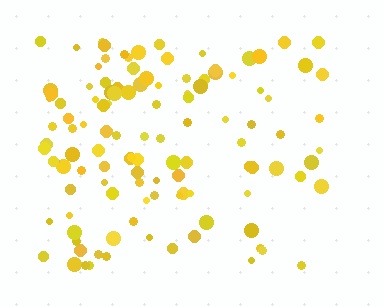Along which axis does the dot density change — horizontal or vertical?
Horizontal.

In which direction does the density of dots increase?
From right to left, with the left side densest.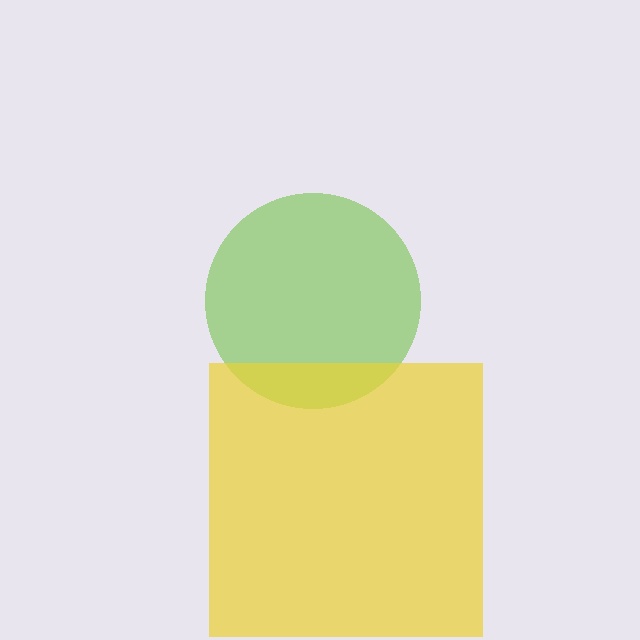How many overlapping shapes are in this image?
There are 2 overlapping shapes in the image.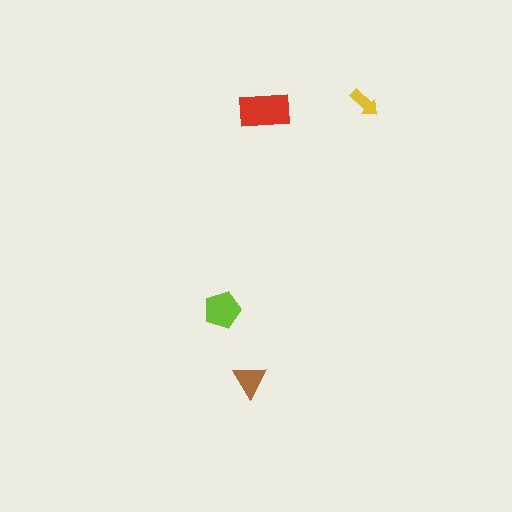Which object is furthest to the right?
The yellow arrow is rightmost.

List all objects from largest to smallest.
The red rectangle, the lime pentagon, the brown triangle, the yellow arrow.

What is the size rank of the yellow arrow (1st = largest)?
4th.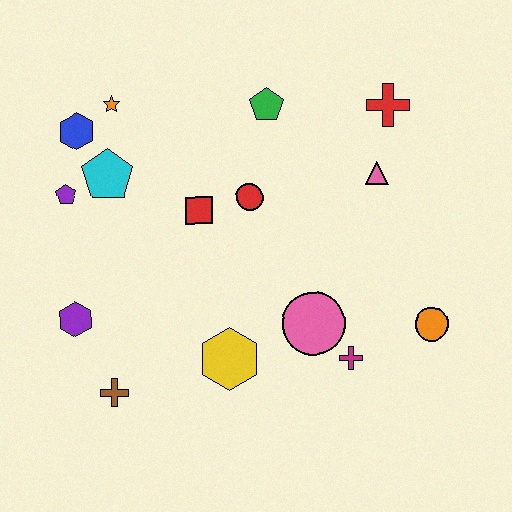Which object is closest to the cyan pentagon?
The purple pentagon is closest to the cyan pentagon.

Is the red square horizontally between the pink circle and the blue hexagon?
Yes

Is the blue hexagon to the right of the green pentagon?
No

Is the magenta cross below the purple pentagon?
Yes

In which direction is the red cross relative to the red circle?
The red cross is to the right of the red circle.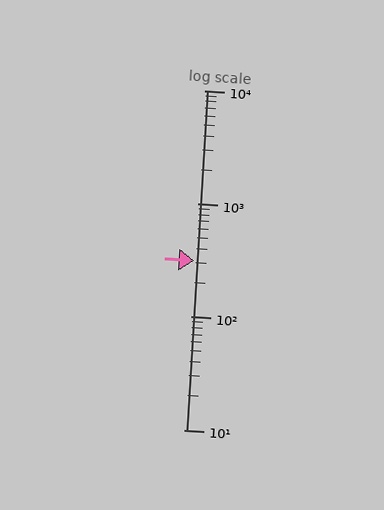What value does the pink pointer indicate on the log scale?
The pointer indicates approximately 310.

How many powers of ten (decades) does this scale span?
The scale spans 3 decades, from 10 to 10000.